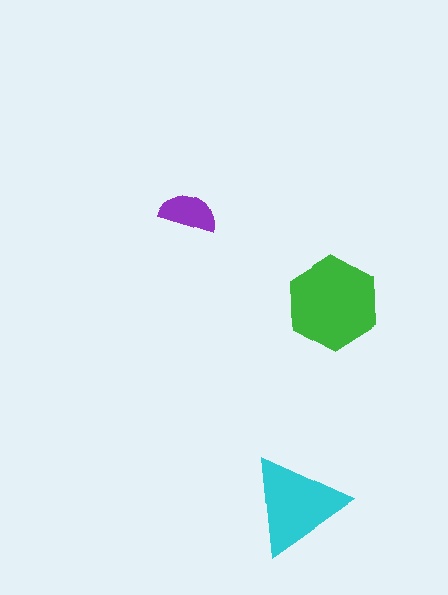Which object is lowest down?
The cyan triangle is bottommost.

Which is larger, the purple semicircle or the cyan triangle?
The cyan triangle.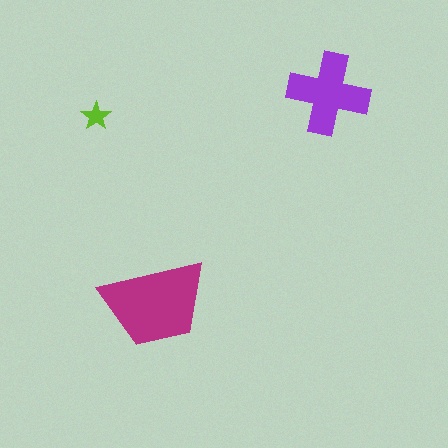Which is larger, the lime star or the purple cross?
The purple cross.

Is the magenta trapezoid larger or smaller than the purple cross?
Larger.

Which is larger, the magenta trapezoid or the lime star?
The magenta trapezoid.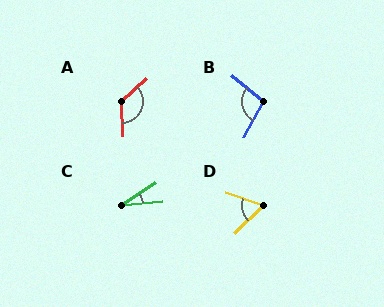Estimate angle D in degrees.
Approximately 64 degrees.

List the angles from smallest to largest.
C (27°), D (64°), B (101°), A (130°).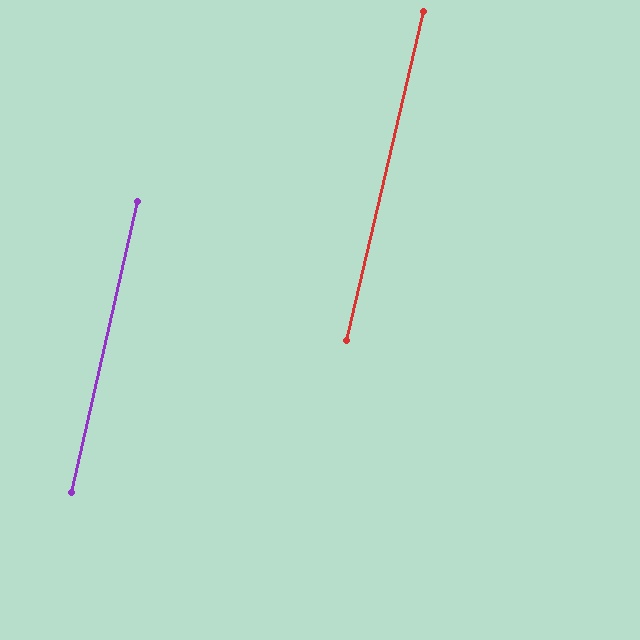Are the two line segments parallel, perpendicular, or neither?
Parallel — their directions differ by only 0.3°.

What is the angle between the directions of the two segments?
Approximately 0 degrees.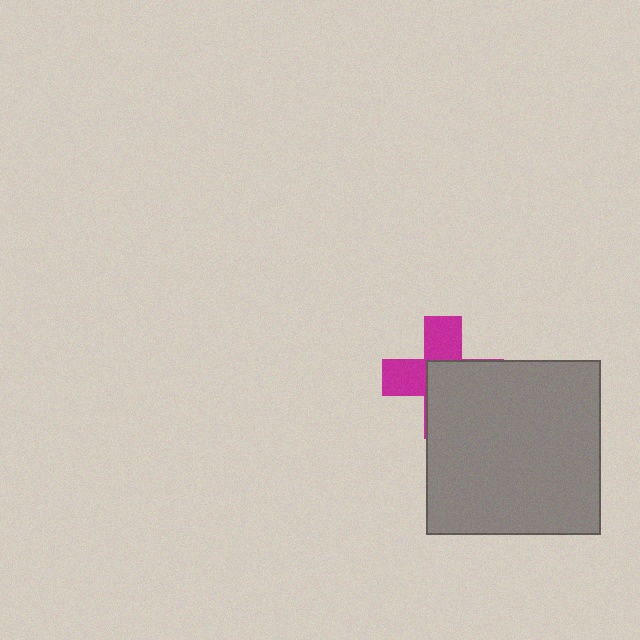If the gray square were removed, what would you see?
You would see the complete magenta cross.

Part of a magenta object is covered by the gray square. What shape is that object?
It is a cross.